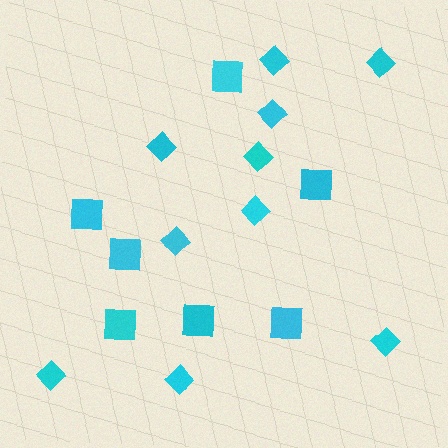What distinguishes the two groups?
There are 2 groups: one group of squares (7) and one group of diamonds (10).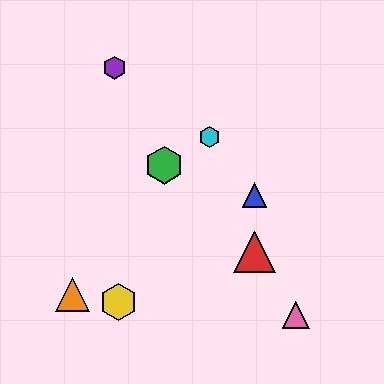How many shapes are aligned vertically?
2 shapes (the red triangle, the blue triangle) are aligned vertically.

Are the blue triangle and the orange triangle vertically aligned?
No, the blue triangle is at x≈254 and the orange triangle is at x≈73.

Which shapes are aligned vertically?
The red triangle, the blue triangle are aligned vertically.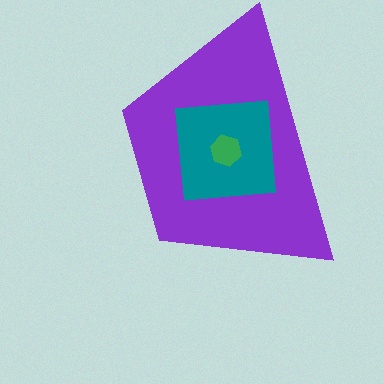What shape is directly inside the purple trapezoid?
The teal square.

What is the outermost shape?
The purple trapezoid.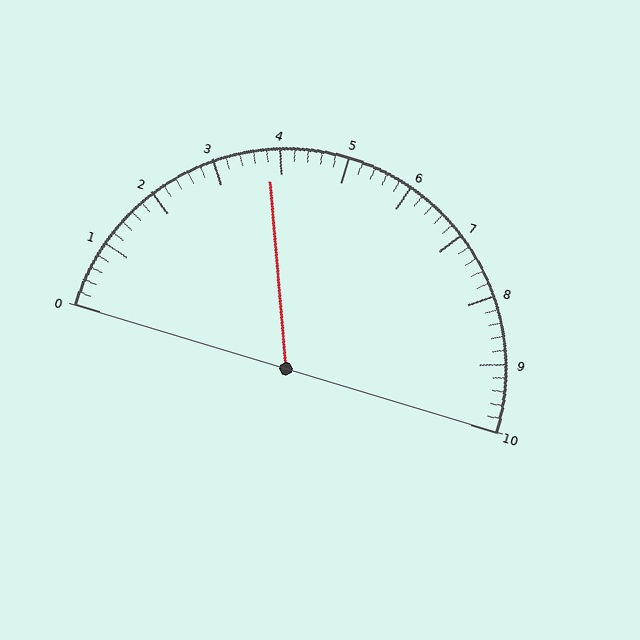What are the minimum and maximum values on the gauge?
The gauge ranges from 0 to 10.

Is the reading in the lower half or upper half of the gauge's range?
The reading is in the lower half of the range (0 to 10).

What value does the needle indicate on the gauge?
The needle indicates approximately 3.8.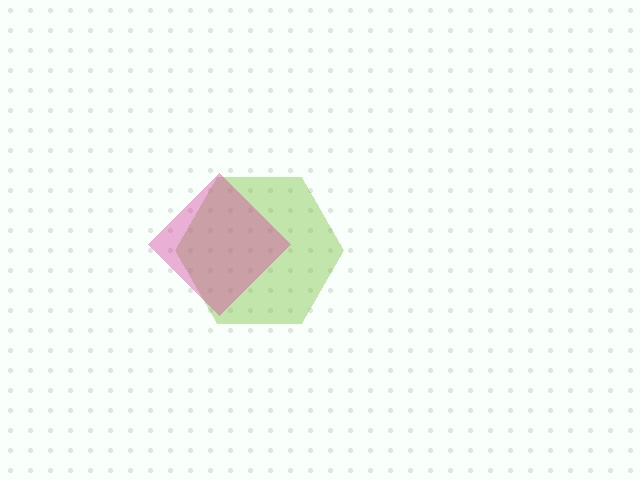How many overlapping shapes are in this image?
There are 2 overlapping shapes in the image.